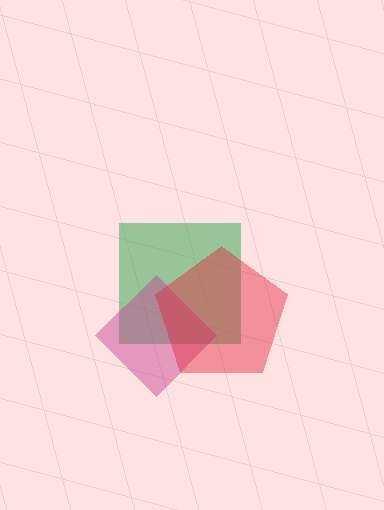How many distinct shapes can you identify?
There are 3 distinct shapes: a green square, a magenta diamond, a red pentagon.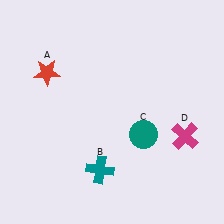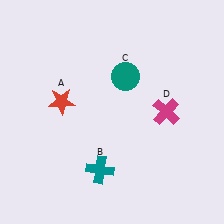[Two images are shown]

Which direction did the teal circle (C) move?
The teal circle (C) moved up.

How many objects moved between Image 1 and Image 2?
3 objects moved between the two images.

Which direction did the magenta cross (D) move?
The magenta cross (D) moved up.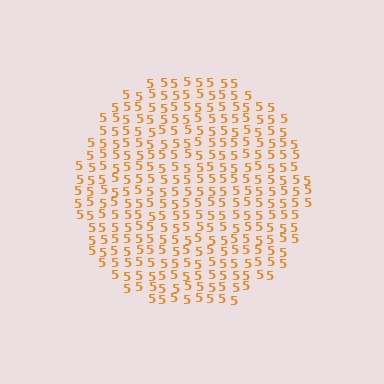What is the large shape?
The large shape is a circle.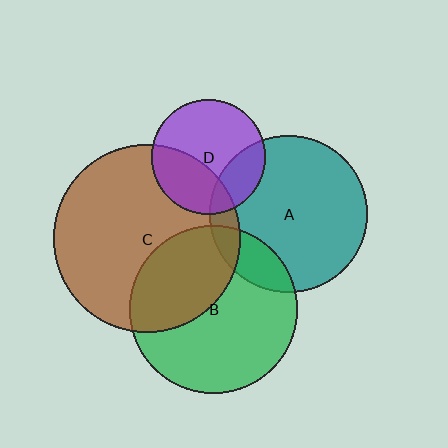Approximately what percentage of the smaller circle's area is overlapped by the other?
Approximately 35%.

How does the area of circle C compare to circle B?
Approximately 1.2 times.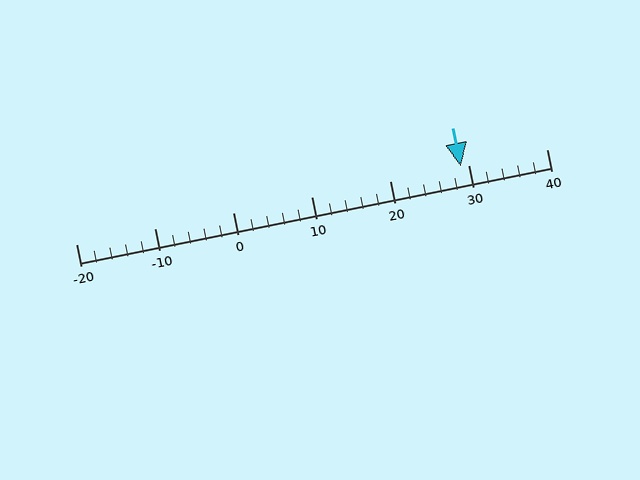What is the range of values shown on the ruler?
The ruler shows values from -20 to 40.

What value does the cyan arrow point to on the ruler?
The cyan arrow points to approximately 29.